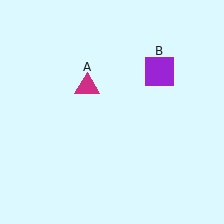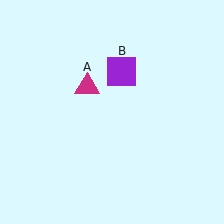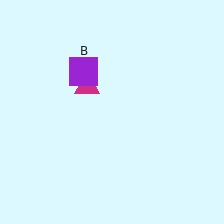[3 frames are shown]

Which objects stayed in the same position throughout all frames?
Magenta triangle (object A) remained stationary.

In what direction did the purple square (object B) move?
The purple square (object B) moved left.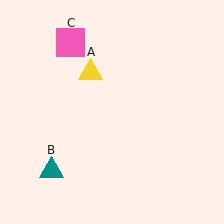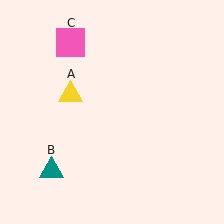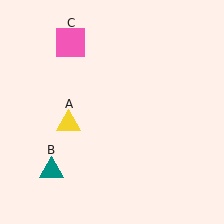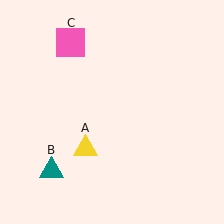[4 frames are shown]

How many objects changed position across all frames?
1 object changed position: yellow triangle (object A).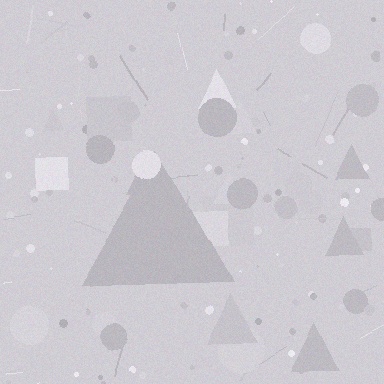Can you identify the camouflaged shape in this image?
The camouflaged shape is a triangle.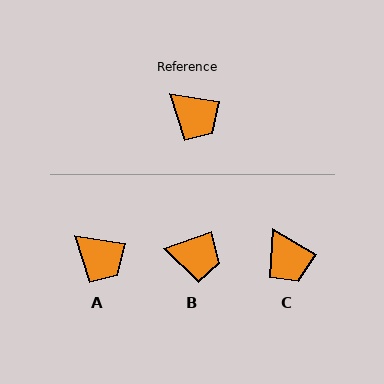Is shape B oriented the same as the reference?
No, it is off by about 28 degrees.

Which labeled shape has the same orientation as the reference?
A.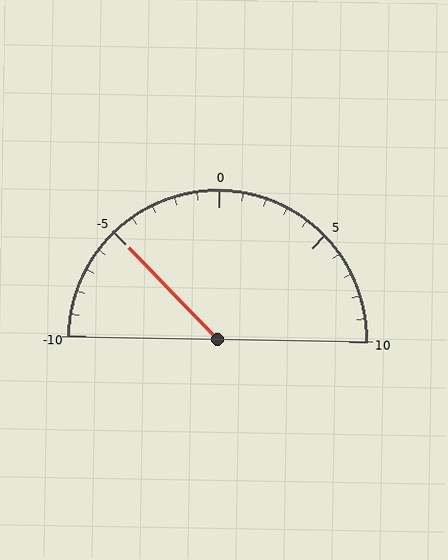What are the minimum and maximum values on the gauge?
The gauge ranges from -10 to 10.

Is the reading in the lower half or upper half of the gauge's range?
The reading is in the lower half of the range (-10 to 10).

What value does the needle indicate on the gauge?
The needle indicates approximately -5.